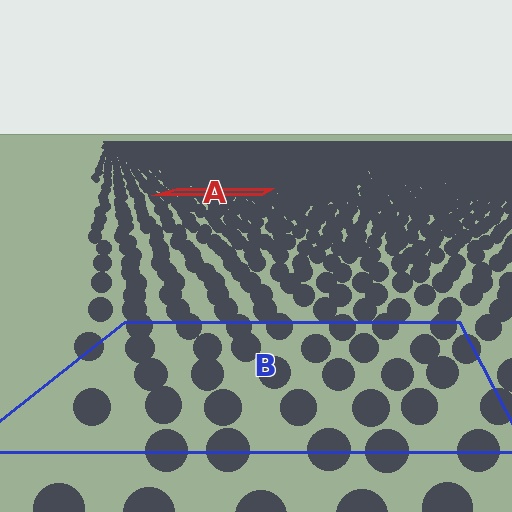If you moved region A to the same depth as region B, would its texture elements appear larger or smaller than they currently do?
They would appear larger. At a closer depth, the same texture elements are projected at a bigger on-screen size.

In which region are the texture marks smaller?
The texture marks are smaller in region A, because it is farther away.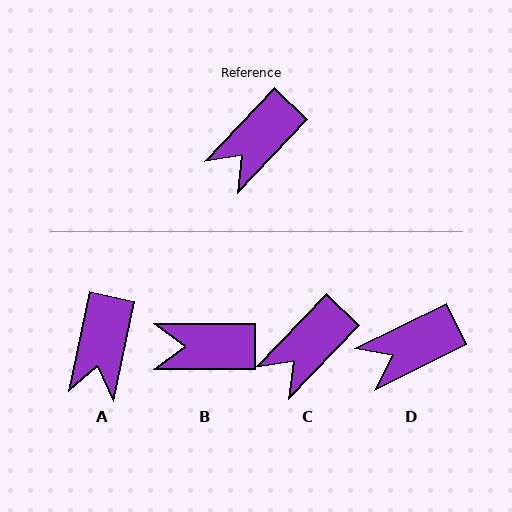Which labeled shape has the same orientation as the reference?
C.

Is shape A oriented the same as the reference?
No, it is off by about 31 degrees.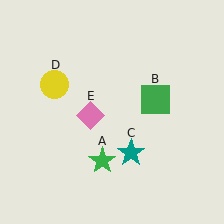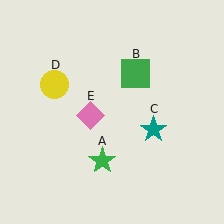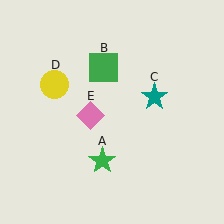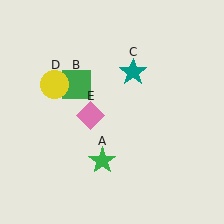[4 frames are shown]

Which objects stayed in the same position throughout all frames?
Green star (object A) and yellow circle (object D) and pink diamond (object E) remained stationary.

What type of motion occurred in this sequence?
The green square (object B), teal star (object C) rotated counterclockwise around the center of the scene.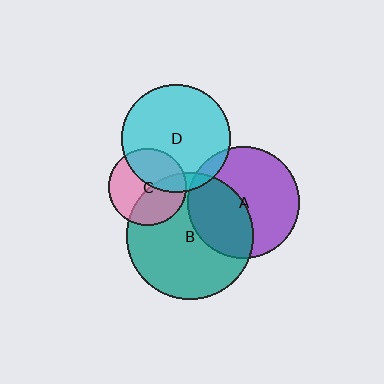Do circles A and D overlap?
Yes.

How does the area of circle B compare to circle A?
Approximately 1.3 times.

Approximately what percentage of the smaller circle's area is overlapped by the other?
Approximately 5%.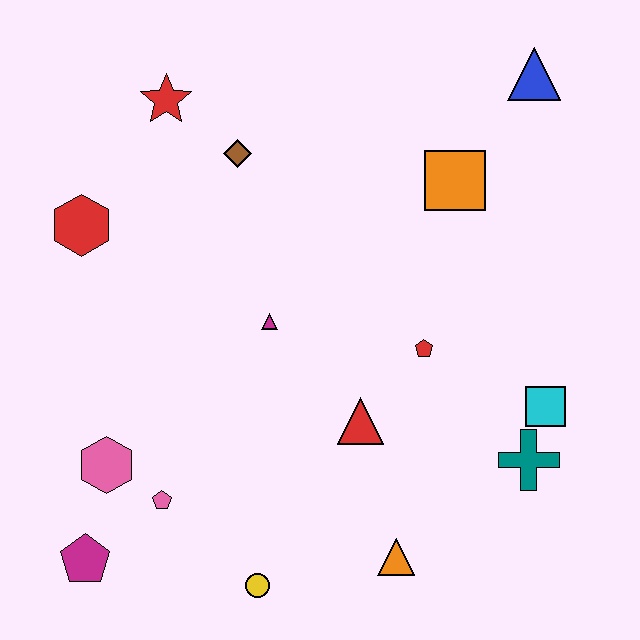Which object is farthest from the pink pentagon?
The blue triangle is farthest from the pink pentagon.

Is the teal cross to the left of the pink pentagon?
No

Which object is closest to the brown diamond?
The red star is closest to the brown diamond.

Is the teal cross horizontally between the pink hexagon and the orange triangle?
No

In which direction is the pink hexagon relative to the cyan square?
The pink hexagon is to the left of the cyan square.